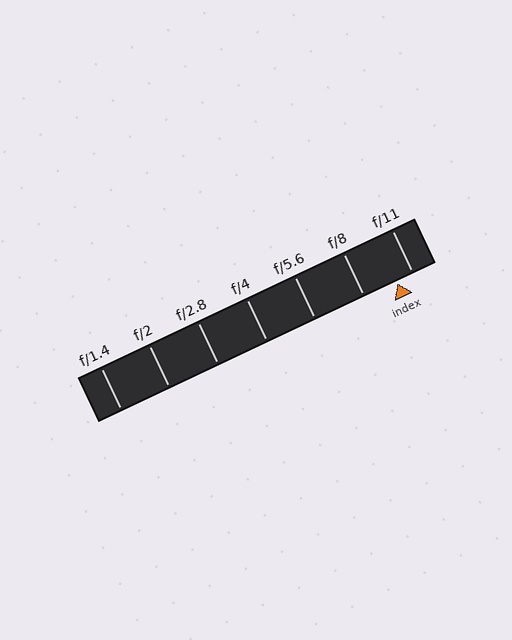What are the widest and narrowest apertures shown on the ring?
The widest aperture shown is f/1.4 and the narrowest is f/11.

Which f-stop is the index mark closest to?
The index mark is closest to f/11.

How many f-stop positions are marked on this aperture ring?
There are 7 f-stop positions marked.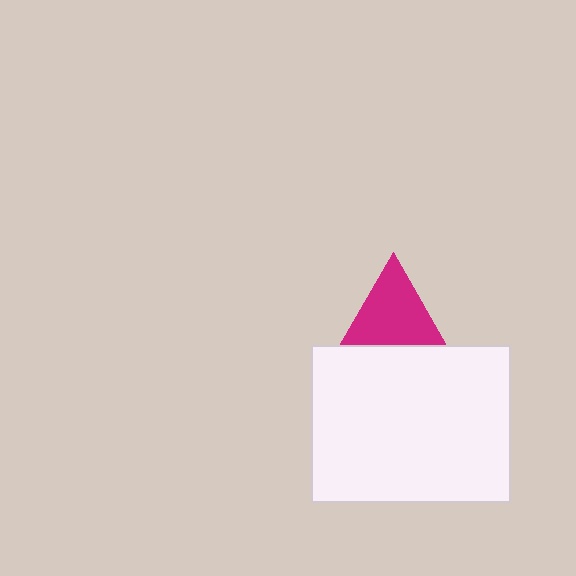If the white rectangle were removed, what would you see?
You would see the complete magenta triangle.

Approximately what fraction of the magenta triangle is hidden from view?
Roughly 34% of the magenta triangle is hidden behind the white rectangle.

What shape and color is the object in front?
The object in front is a white rectangle.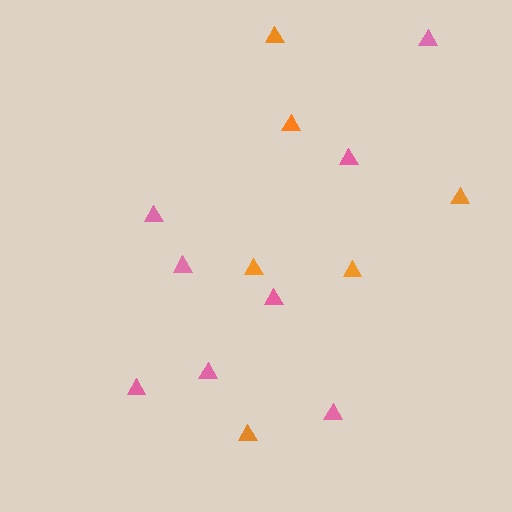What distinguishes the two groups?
There are 2 groups: one group of orange triangles (6) and one group of pink triangles (8).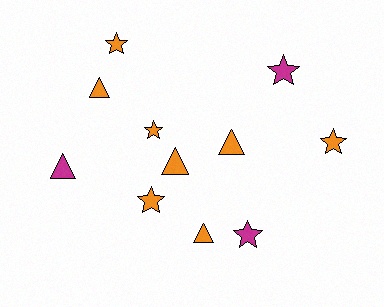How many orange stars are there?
There are 4 orange stars.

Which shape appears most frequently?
Star, with 6 objects.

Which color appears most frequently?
Orange, with 8 objects.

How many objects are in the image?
There are 11 objects.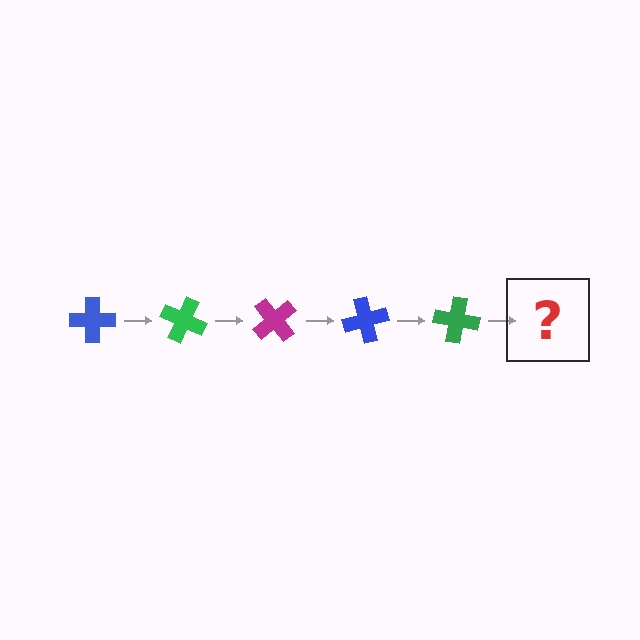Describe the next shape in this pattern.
It should be a magenta cross, rotated 125 degrees from the start.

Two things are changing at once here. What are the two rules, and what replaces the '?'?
The two rules are that it rotates 25 degrees each step and the color cycles through blue, green, and magenta. The '?' should be a magenta cross, rotated 125 degrees from the start.